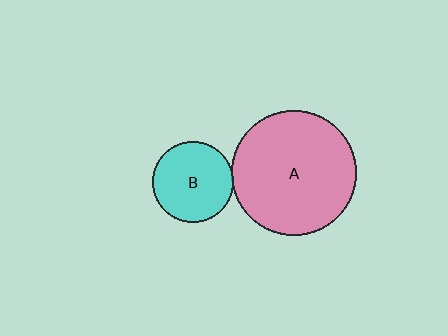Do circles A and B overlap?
Yes.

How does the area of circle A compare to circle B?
Approximately 2.4 times.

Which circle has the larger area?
Circle A (pink).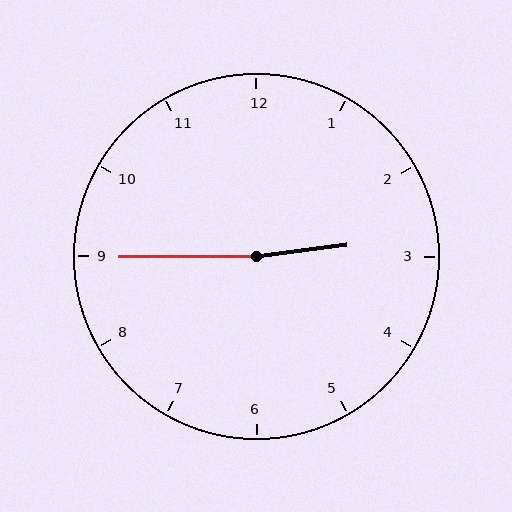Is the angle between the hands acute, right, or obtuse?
It is obtuse.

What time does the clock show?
2:45.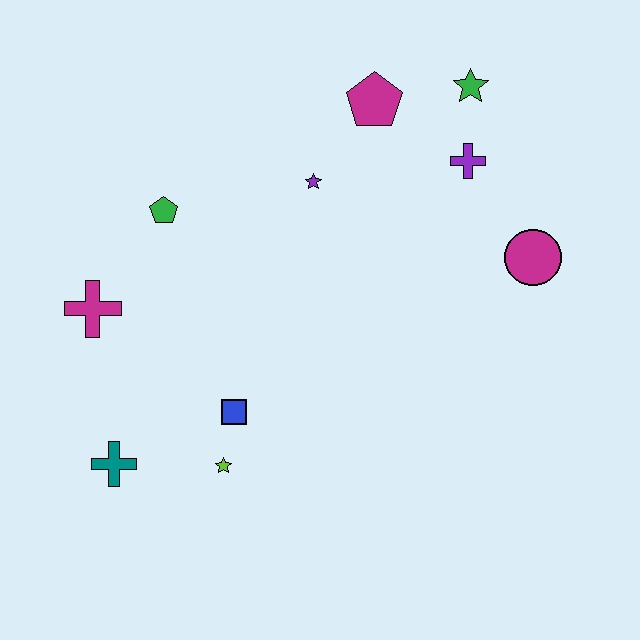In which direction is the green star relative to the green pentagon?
The green star is to the right of the green pentagon.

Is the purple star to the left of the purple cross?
Yes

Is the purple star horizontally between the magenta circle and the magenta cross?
Yes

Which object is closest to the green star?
The purple cross is closest to the green star.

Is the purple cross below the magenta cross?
No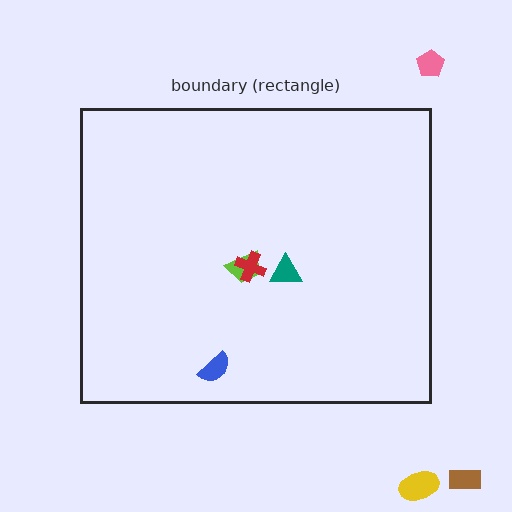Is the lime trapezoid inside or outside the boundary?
Inside.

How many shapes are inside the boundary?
4 inside, 3 outside.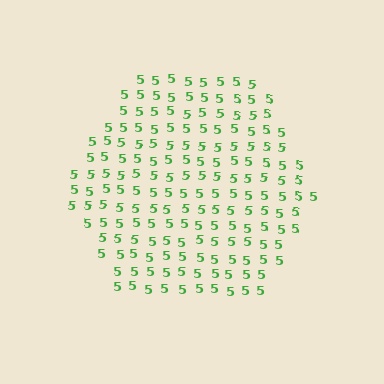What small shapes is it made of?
It is made of small digit 5's.